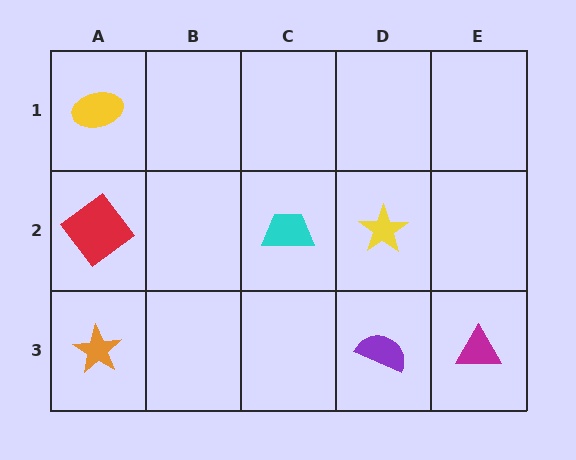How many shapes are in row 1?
1 shape.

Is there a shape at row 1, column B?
No, that cell is empty.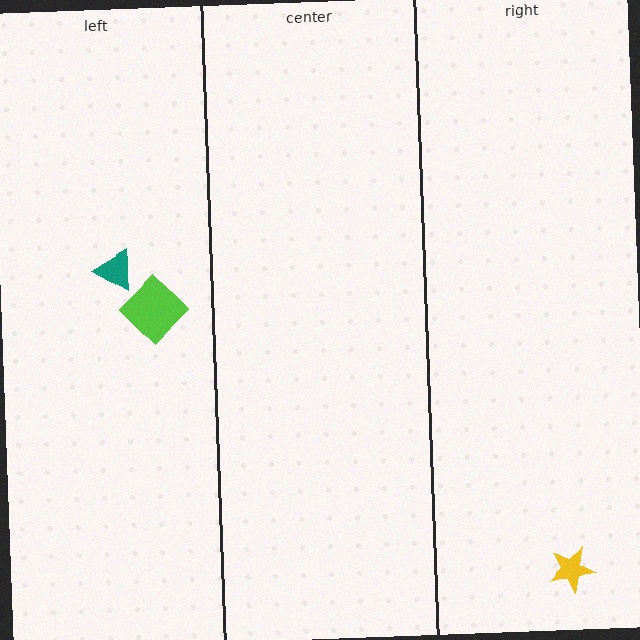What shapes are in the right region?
The yellow star.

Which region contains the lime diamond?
The left region.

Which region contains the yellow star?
The right region.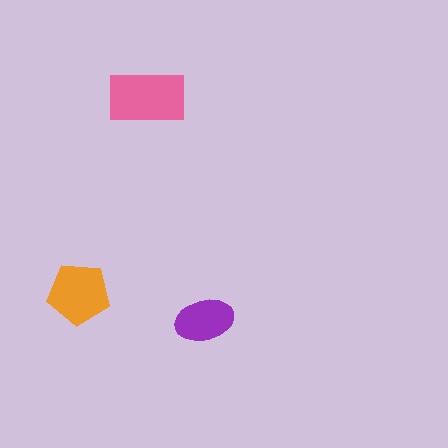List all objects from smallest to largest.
The purple ellipse, the orange pentagon, the pink rectangle.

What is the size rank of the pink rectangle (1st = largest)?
1st.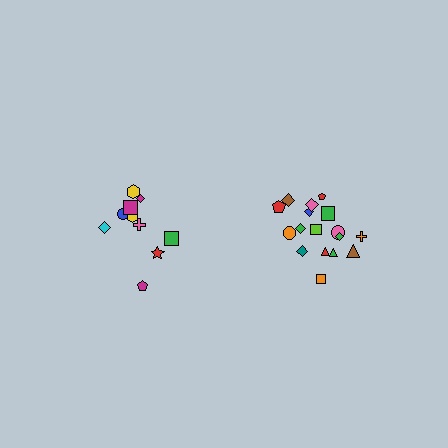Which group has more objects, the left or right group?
The right group.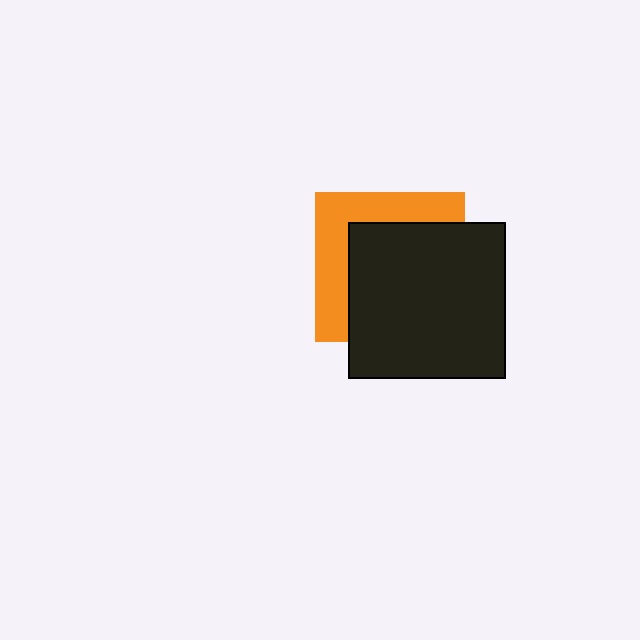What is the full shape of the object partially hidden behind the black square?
The partially hidden object is an orange square.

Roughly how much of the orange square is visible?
A small part of it is visible (roughly 37%).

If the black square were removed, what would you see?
You would see the complete orange square.